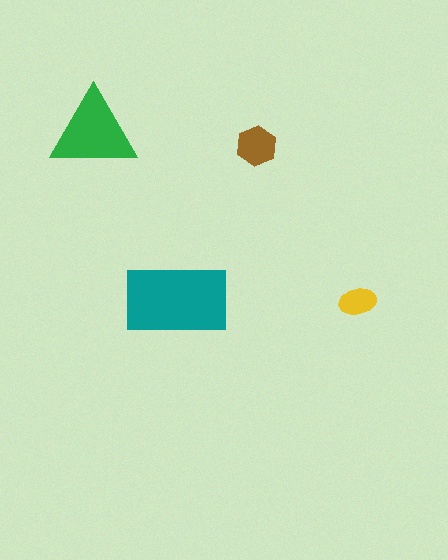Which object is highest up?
The green triangle is topmost.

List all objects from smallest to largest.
The yellow ellipse, the brown hexagon, the green triangle, the teal rectangle.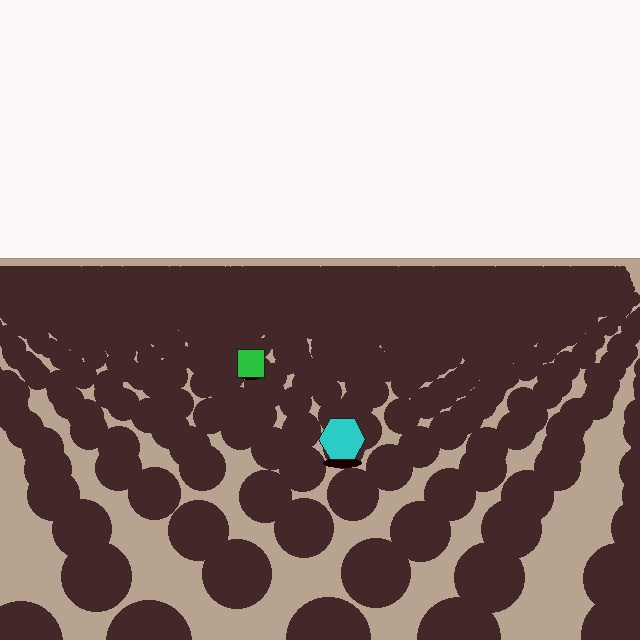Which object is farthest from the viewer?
The green square is farthest from the viewer. It appears smaller and the ground texture around it is denser.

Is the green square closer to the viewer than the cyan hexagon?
No. The cyan hexagon is closer — you can tell from the texture gradient: the ground texture is coarser near it.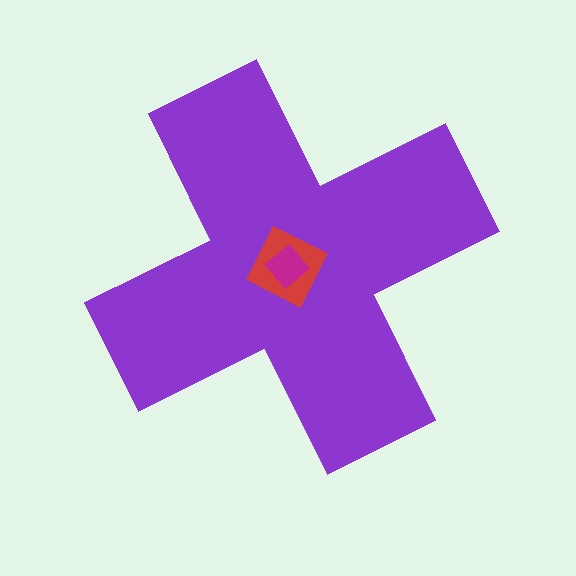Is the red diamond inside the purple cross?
Yes.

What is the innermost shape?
The magenta diamond.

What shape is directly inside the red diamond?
The magenta diamond.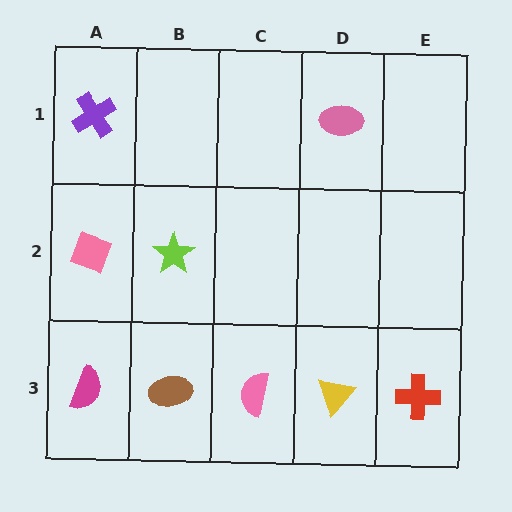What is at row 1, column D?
A pink ellipse.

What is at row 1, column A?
A purple cross.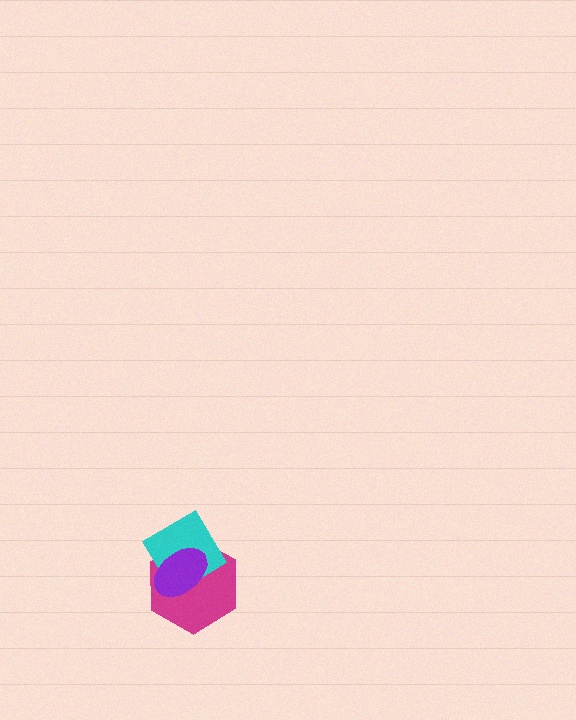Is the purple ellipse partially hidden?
No, no other shape covers it.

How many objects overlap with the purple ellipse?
2 objects overlap with the purple ellipse.